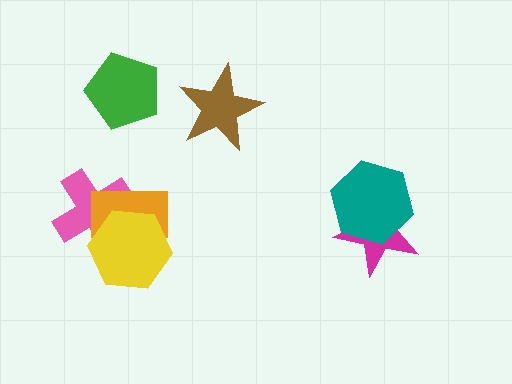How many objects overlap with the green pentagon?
0 objects overlap with the green pentagon.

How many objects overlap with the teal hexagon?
1 object overlaps with the teal hexagon.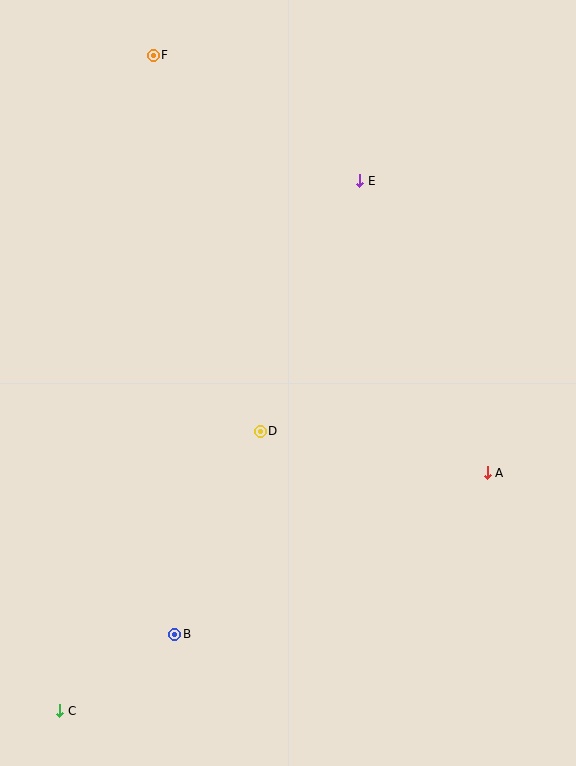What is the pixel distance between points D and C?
The distance between D and C is 344 pixels.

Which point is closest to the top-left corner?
Point F is closest to the top-left corner.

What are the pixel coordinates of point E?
Point E is at (360, 181).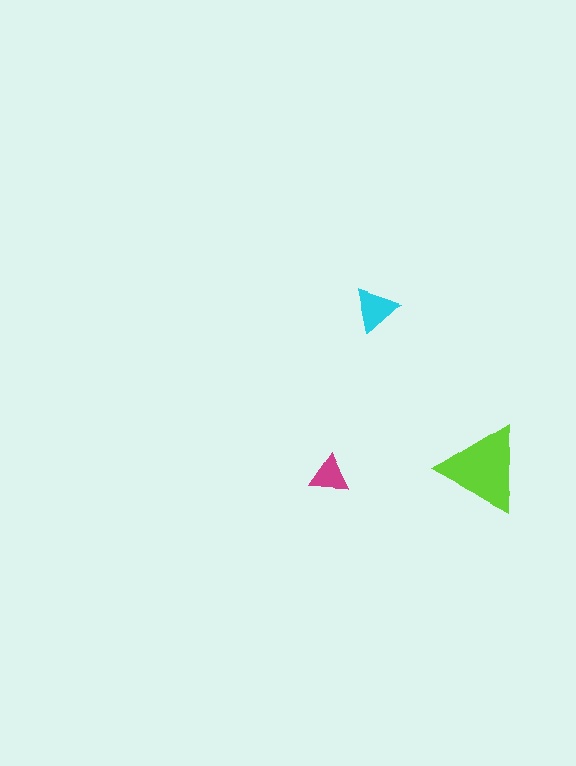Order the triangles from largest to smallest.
the lime one, the cyan one, the magenta one.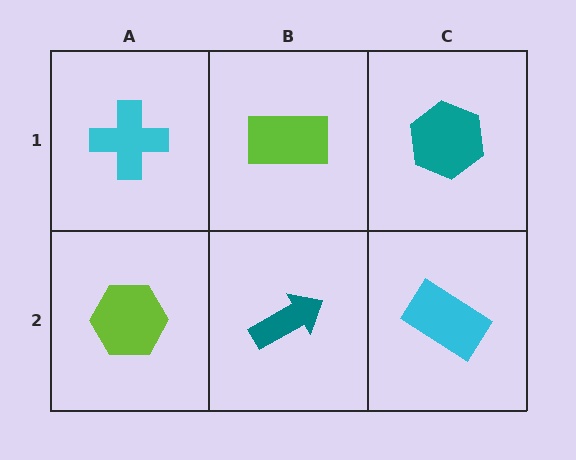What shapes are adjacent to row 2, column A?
A cyan cross (row 1, column A), a teal arrow (row 2, column B).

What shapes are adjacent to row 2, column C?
A teal hexagon (row 1, column C), a teal arrow (row 2, column B).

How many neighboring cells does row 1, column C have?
2.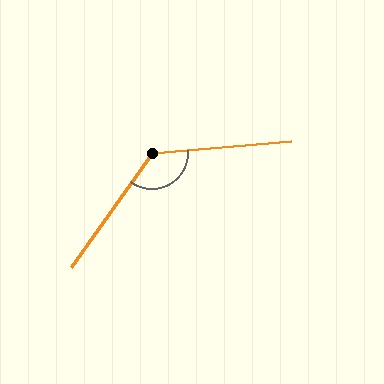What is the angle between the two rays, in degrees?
Approximately 130 degrees.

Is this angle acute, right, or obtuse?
It is obtuse.